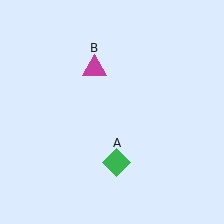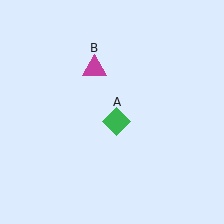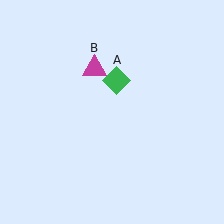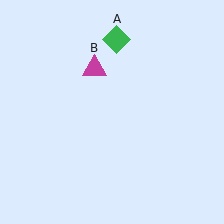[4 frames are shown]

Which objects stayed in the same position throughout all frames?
Magenta triangle (object B) remained stationary.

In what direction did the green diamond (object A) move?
The green diamond (object A) moved up.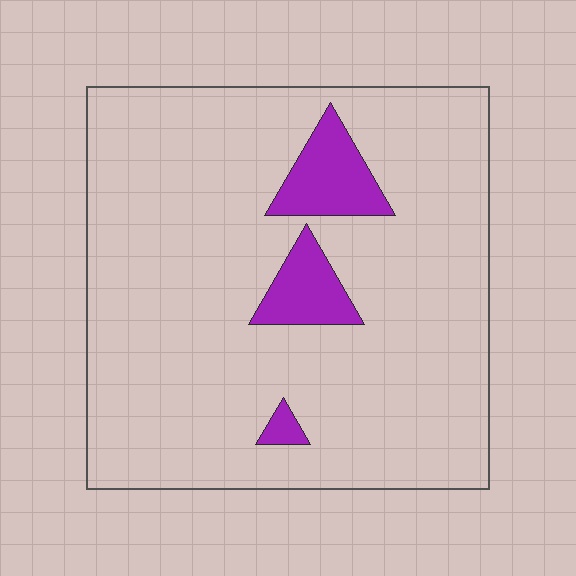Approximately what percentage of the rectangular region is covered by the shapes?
Approximately 10%.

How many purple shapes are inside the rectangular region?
3.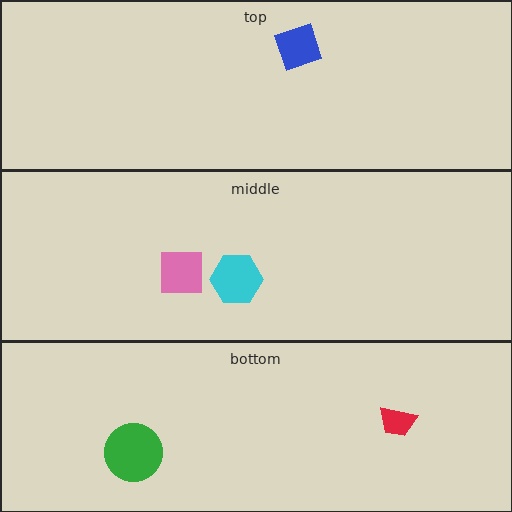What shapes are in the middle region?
The cyan hexagon, the pink square.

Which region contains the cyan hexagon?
The middle region.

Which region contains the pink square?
The middle region.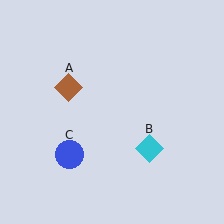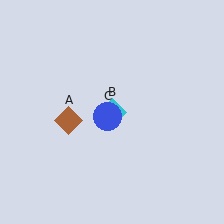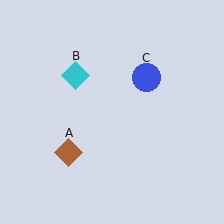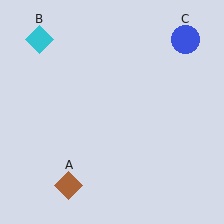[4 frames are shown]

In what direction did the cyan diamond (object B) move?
The cyan diamond (object B) moved up and to the left.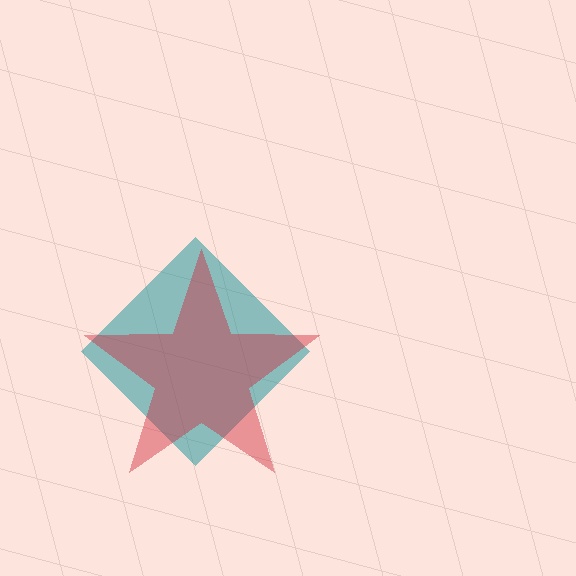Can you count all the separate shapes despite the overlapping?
Yes, there are 2 separate shapes.